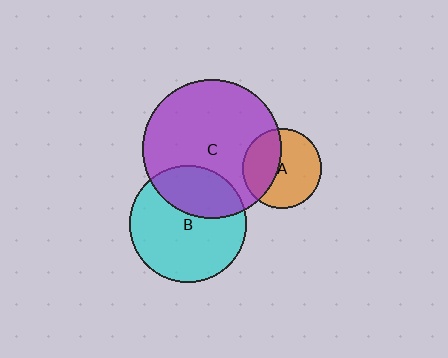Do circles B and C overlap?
Yes.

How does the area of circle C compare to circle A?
Approximately 3.1 times.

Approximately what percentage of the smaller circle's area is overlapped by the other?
Approximately 30%.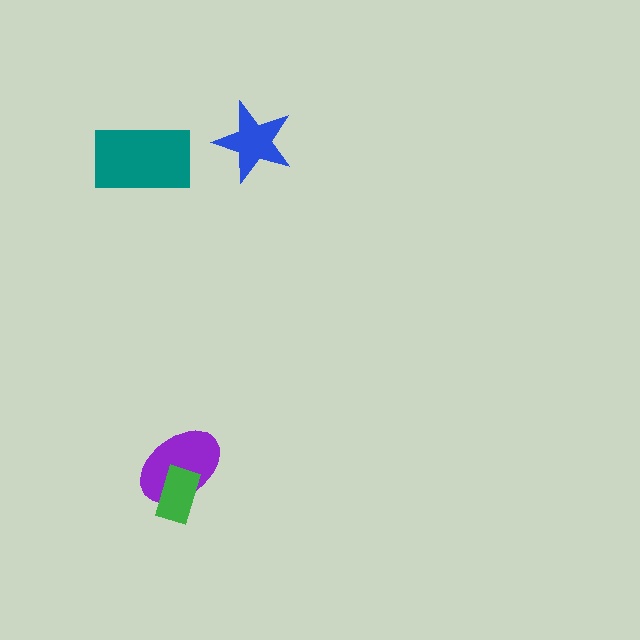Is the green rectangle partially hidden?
No, no other shape covers it.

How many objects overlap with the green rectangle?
1 object overlaps with the green rectangle.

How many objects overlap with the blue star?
0 objects overlap with the blue star.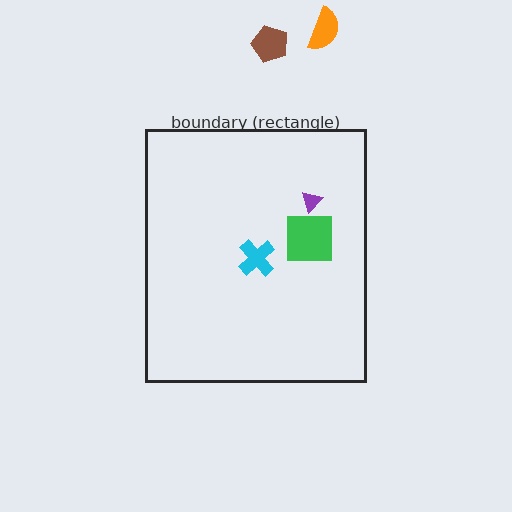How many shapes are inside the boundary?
3 inside, 2 outside.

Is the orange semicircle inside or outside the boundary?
Outside.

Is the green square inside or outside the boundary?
Inside.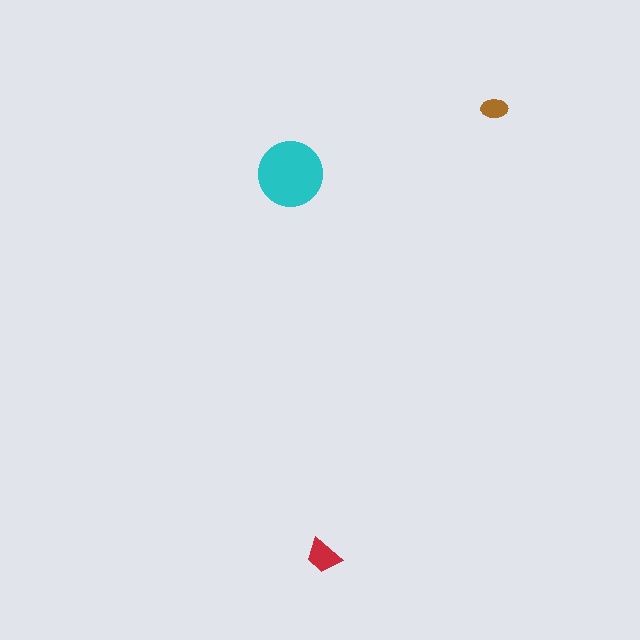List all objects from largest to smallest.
The cyan circle, the red trapezoid, the brown ellipse.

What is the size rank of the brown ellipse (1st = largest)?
3rd.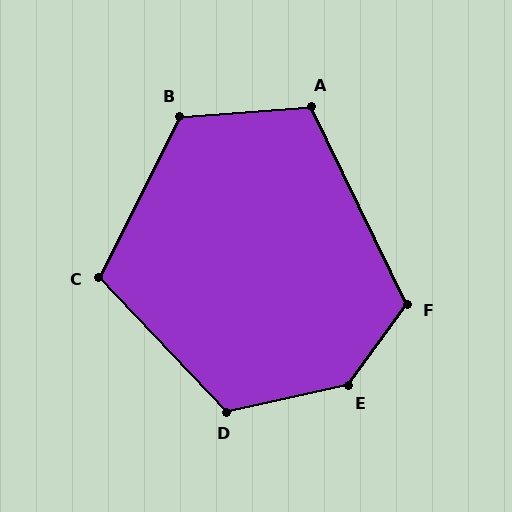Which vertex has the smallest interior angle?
C, at approximately 110 degrees.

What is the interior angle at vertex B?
Approximately 121 degrees (obtuse).